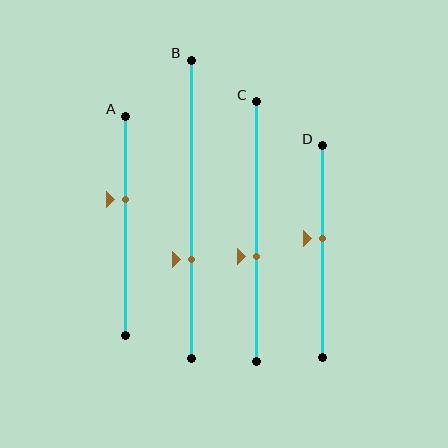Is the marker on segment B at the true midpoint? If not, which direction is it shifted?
No, the marker on segment B is shifted downward by about 17% of the segment length.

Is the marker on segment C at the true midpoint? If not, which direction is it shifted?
No, the marker on segment C is shifted downward by about 10% of the segment length.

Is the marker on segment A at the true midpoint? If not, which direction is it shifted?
No, the marker on segment A is shifted upward by about 12% of the segment length.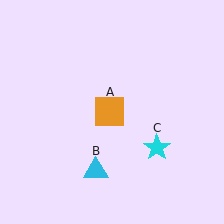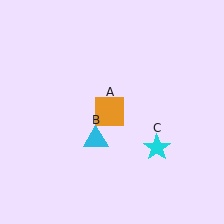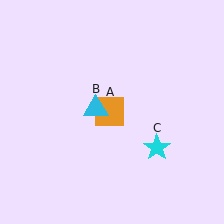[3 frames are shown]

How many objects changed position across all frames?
1 object changed position: cyan triangle (object B).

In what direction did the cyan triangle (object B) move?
The cyan triangle (object B) moved up.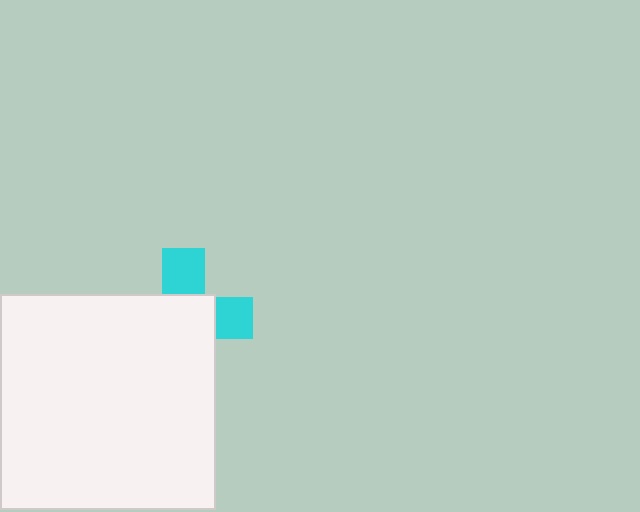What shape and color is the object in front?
The object in front is a white square.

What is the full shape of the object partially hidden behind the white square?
The partially hidden object is a cyan cross.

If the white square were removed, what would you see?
You would see the complete cyan cross.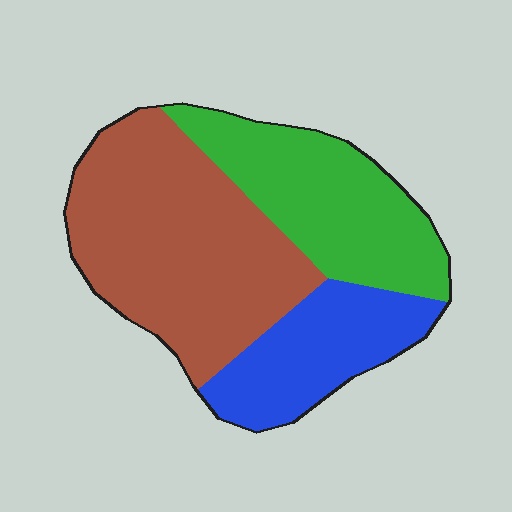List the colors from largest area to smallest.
From largest to smallest: brown, green, blue.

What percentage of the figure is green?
Green takes up about one third (1/3) of the figure.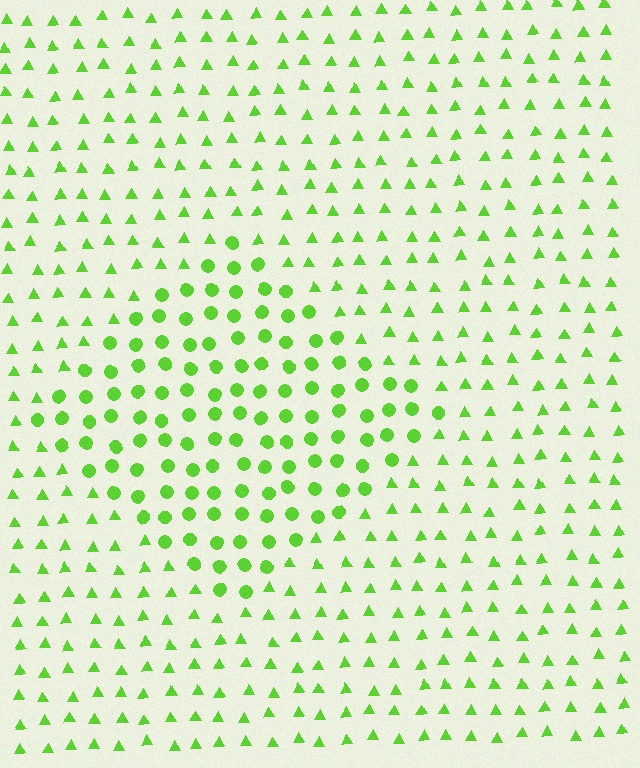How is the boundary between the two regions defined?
The boundary is defined by a change in element shape: circles inside vs. triangles outside. All elements share the same color and spacing.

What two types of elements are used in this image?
The image uses circles inside the diamond region and triangles outside it.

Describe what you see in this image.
The image is filled with small lime elements arranged in a uniform grid. A diamond-shaped region contains circles, while the surrounding area contains triangles. The boundary is defined purely by the change in element shape.